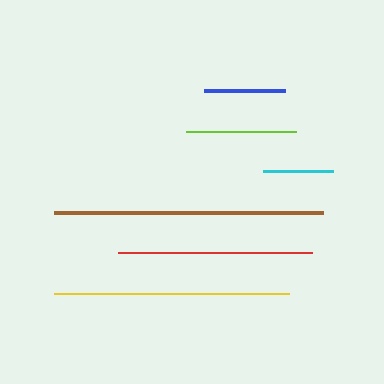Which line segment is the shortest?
The cyan line is the shortest at approximately 70 pixels.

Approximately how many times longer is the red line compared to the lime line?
The red line is approximately 1.8 times the length of the lime line.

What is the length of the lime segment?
The lime segment is approximately 110 pixels long.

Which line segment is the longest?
The brown line is the longest at approximately 270 pixels.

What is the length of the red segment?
The red segment is approximately 194 pixels long.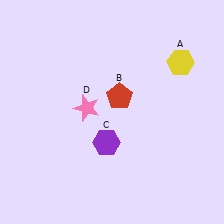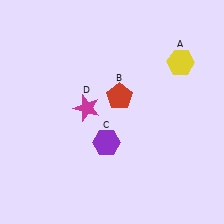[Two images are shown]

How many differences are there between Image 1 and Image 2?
There is 1 difference between the two images.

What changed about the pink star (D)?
In Image 1, D is pink. In Image 2, it changed to magenta.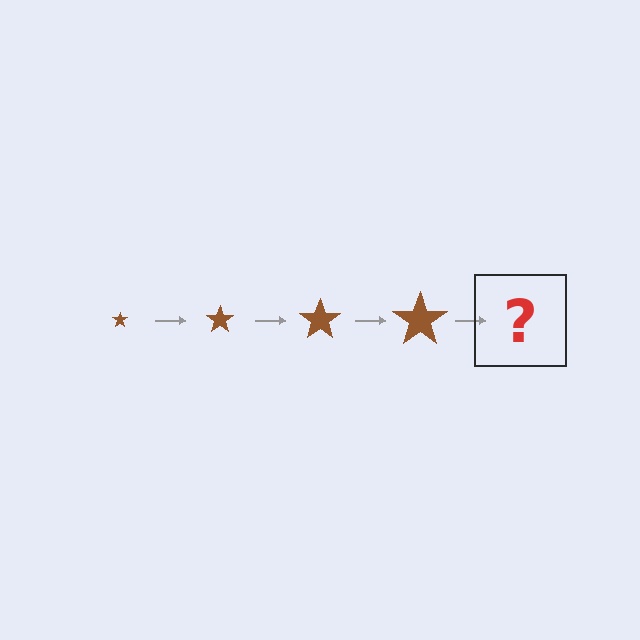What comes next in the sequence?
The next element should be a brown star, larger than the previous one.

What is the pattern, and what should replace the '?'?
The pattern is that the star gets progressively larger each step. The '?' should be a brown star, larger than the previous one.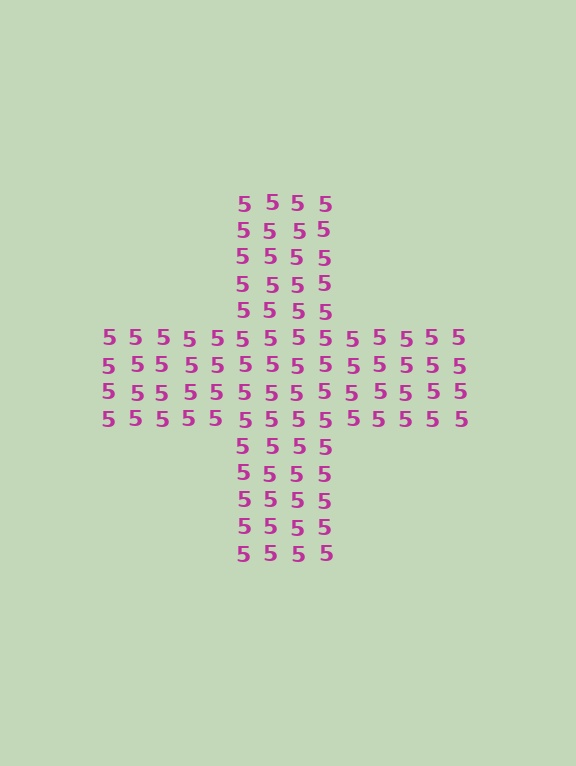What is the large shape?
The large shape is a cross.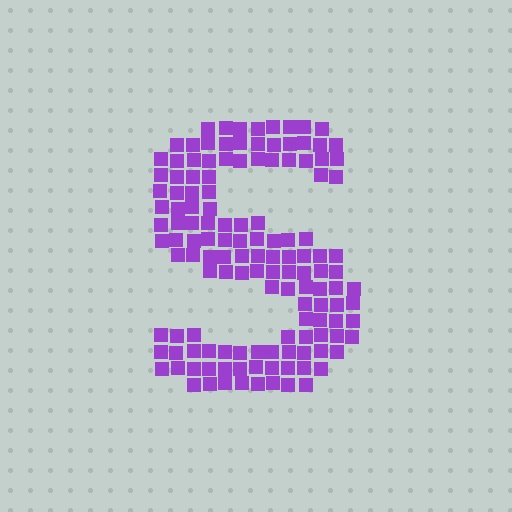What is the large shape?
The large shape is the letter S.